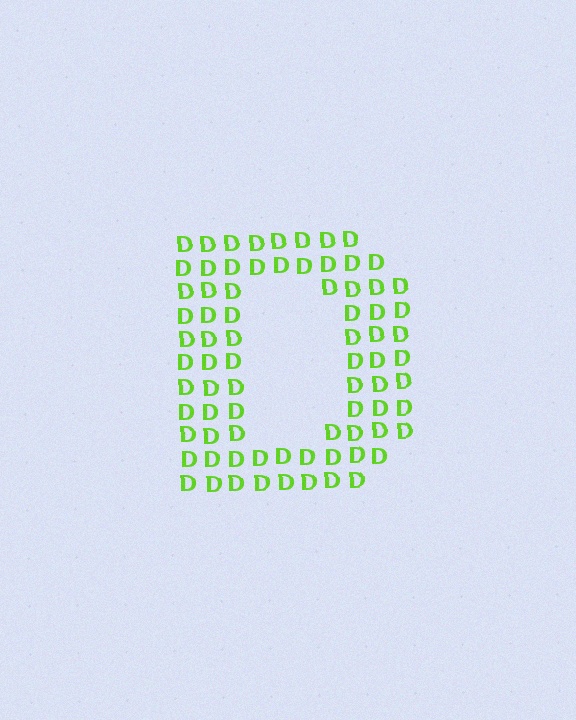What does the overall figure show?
The overall figure shows the letter D.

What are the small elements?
The small elements are letter D's.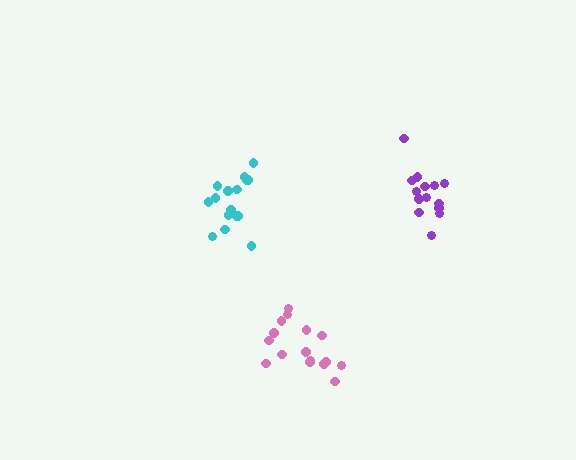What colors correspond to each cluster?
The clusters are colored: cyan, purple, pink.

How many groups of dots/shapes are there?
There are 3 groups.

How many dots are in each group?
Group 1: 16 dots, Group 2: 14 dots, Group 3: 16 dots (46 total).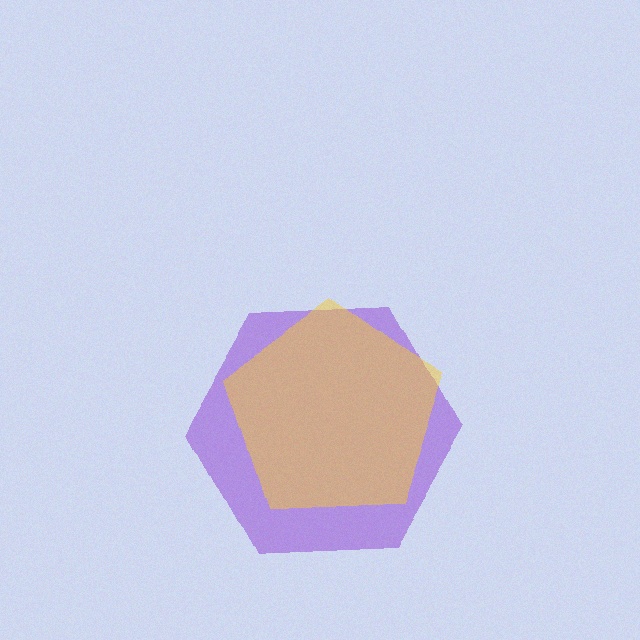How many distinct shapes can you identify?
There are 2 distinct shapes: a purple hexagon, a yellow pentagon.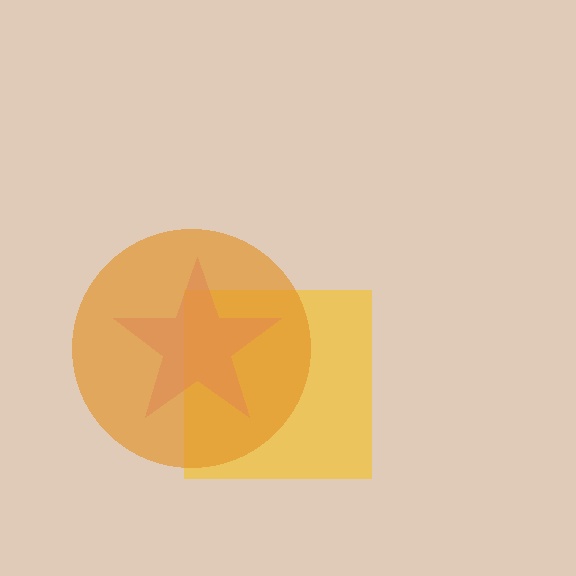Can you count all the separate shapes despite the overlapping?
Yes, there are 3 separate shapes.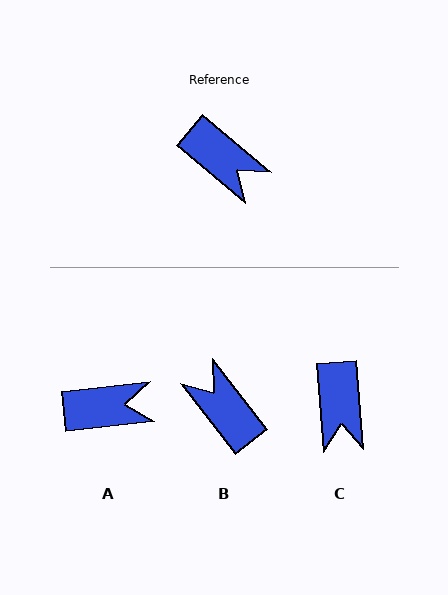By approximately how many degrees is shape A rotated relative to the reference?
Approximately 47 degrees counter-clockwise.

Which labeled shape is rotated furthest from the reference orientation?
B, about 168 degrees away.